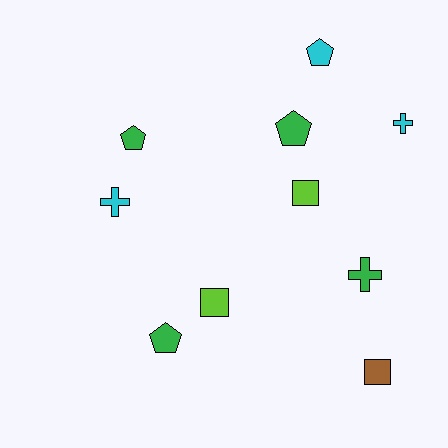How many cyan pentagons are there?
There is 1 cyan pentagon.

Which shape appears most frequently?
Pentagon, with 4 objects.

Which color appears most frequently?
Green, with 4 objects.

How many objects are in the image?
There are 10 objects.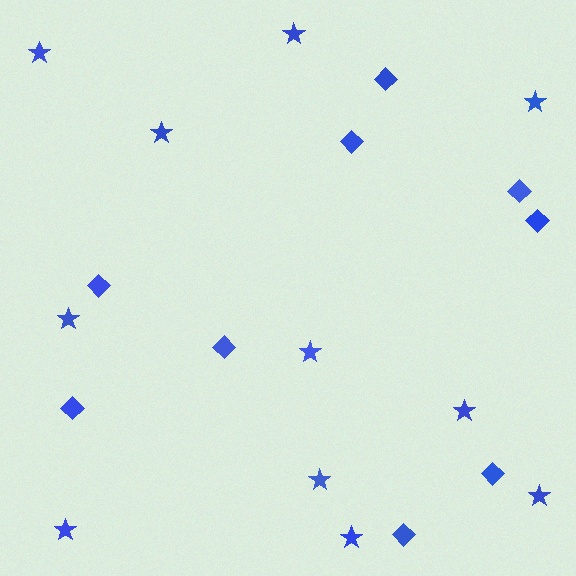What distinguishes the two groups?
There are 2 groups: one group of stars (11) and one group of diamonds (9).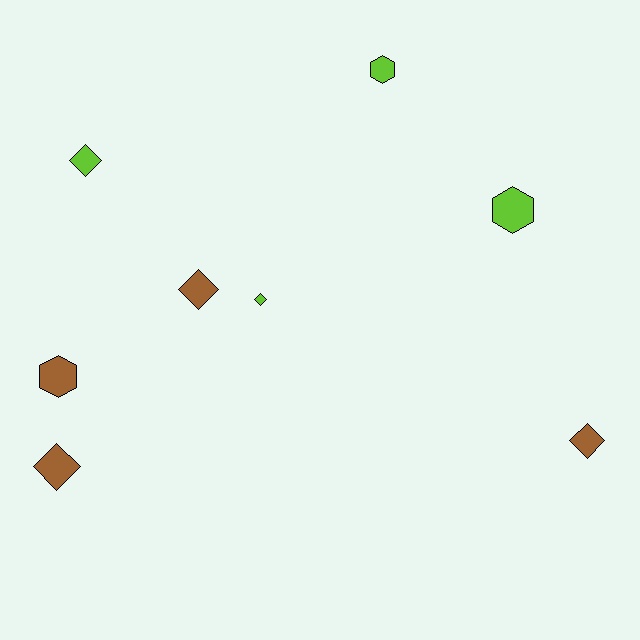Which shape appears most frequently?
Diamond, with 5 objects.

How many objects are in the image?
There are 8 objects.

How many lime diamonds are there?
There are 2 lime diamonds.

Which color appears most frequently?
Lime, with 4 objects.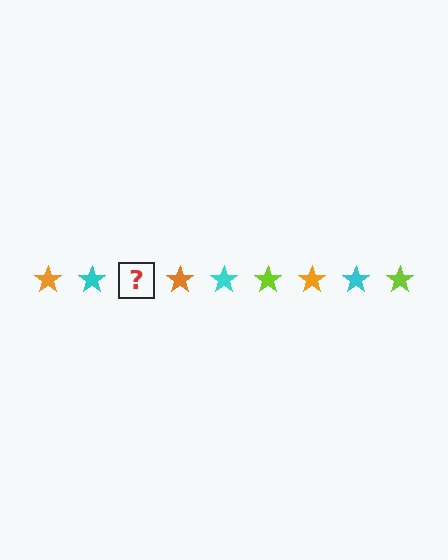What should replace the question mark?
The question mark should be replaced with a lime star.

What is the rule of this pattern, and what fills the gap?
The rule is that the pattern cycles through orange, cyan, lime stars. The gap should be filled with a lime star.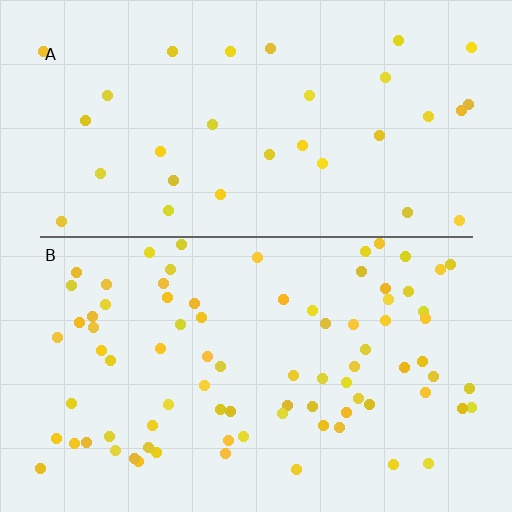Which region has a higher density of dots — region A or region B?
B (the bottom).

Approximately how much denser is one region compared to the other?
Approximately 2.6× — region B over region A.